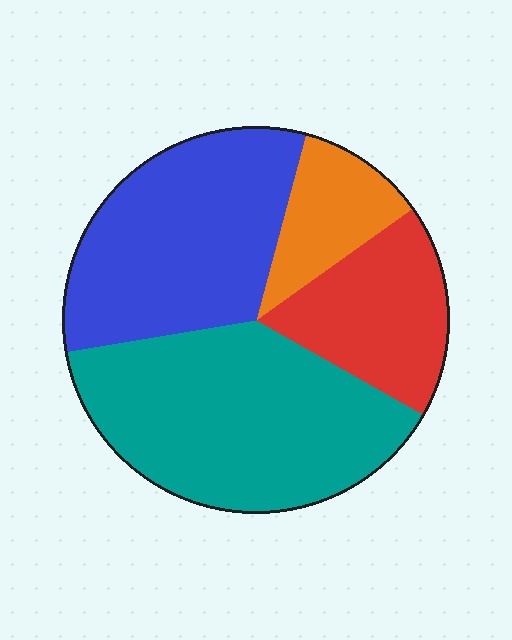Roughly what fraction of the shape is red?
Red takes up between a sixth and a third of the shape.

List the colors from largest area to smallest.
From largest to smallest: teal, blue, red, orange.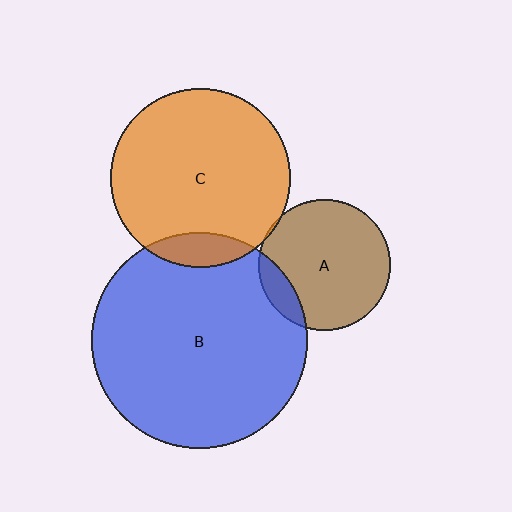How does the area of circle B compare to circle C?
Approximately 1.5 times.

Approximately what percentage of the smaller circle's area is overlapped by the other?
Approximately 10%.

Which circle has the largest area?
Circle B (blue).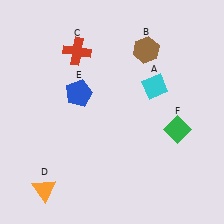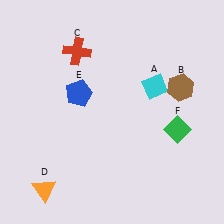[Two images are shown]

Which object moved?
The brown hexagon (B) moved down.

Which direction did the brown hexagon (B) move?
The brown hexagon (B) moved down.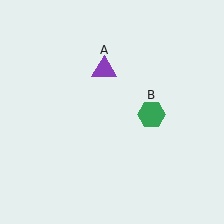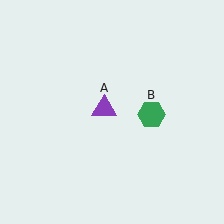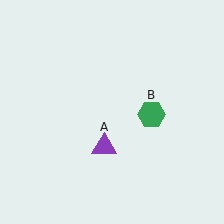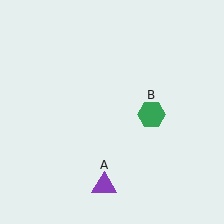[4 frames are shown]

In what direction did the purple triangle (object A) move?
The purple triangle (object A) moved down.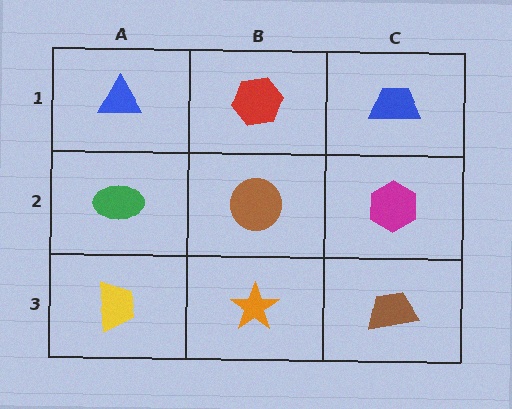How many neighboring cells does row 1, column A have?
2.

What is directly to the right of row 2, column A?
A brown circle.